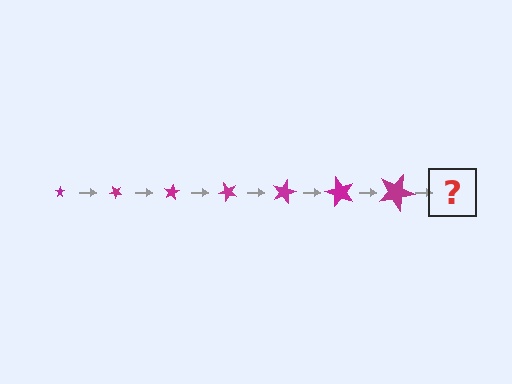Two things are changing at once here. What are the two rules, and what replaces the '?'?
The two rules are that the star grows larger each step and it rotates 40 degrees each step. The '?' should be a star, larger than the previous one and rotated 280 degrees from the start.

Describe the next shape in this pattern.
It should be a star, larger than the previous one and rotated 280 degrees from the start.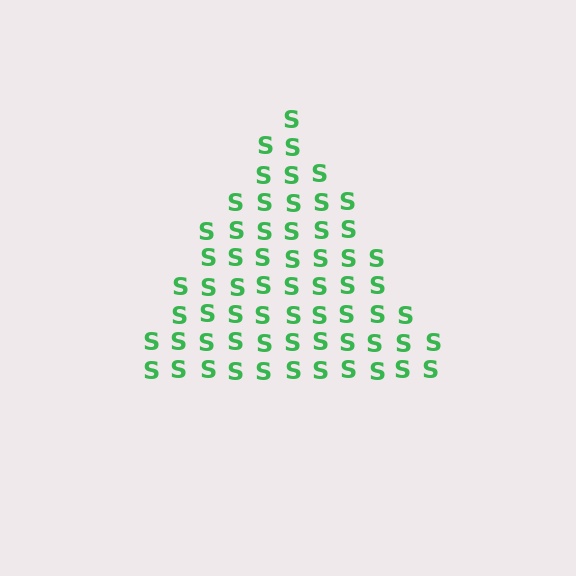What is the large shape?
The large shape is a triangle.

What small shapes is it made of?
It is made of small letter S's.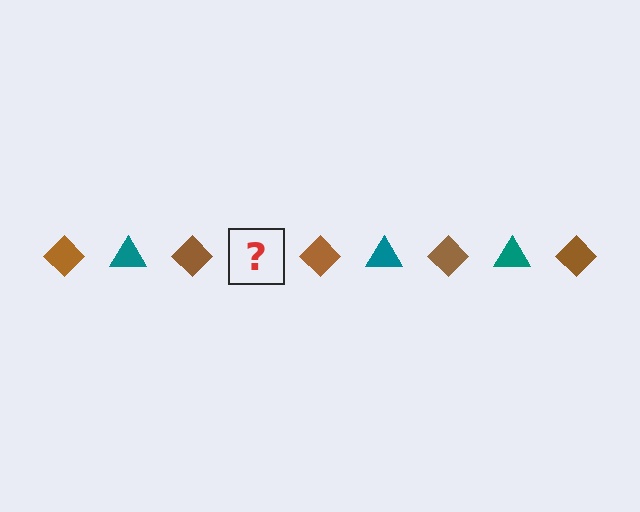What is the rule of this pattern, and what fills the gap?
The rule is that the pattern alternates between brown diamond and teal triangle. The gap should be filled with a teal triangle.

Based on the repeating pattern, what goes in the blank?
The blank should be a teal triangle.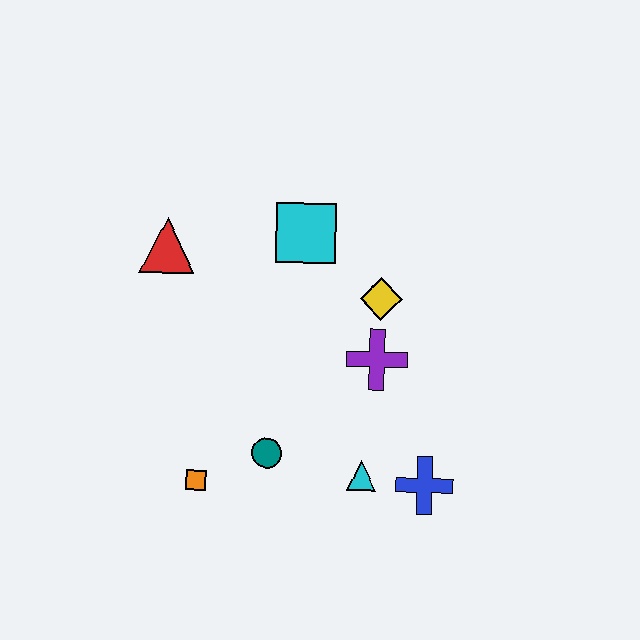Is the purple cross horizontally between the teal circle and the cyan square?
No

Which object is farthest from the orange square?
The cyan square is farthest from the orange square.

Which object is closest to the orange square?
The teal circle is closest to the orange square.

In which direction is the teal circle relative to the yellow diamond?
The teal circle is below the yellow diamond.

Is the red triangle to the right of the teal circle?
No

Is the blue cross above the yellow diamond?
No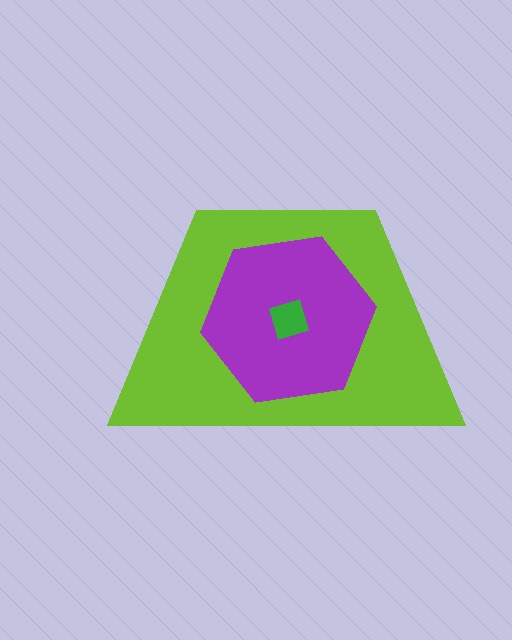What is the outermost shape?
The lime trapezoid.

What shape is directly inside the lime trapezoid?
The purple hexagon.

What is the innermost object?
The green diamond.